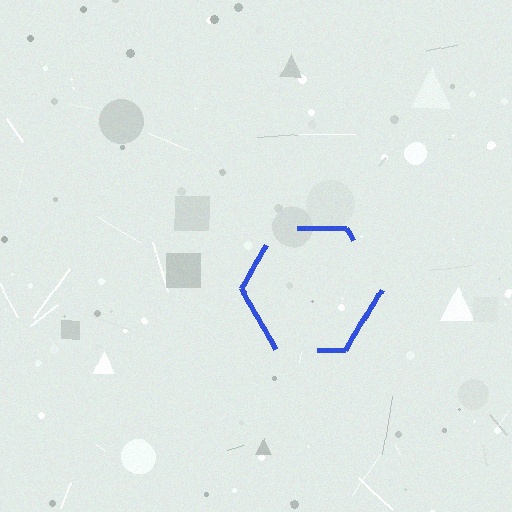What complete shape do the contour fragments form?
The contour fragments form a hexagon.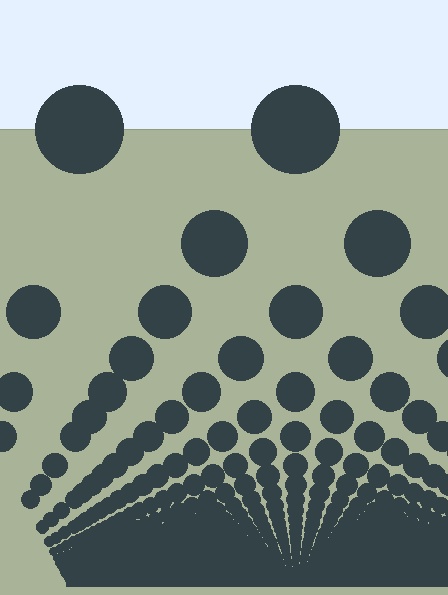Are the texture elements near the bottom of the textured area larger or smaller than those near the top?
Smaller. The gradient is inverted — elements near the bottom are smaller and denser.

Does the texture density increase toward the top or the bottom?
Density increases toward the bottom.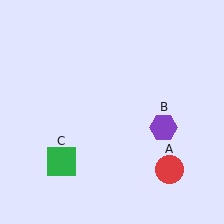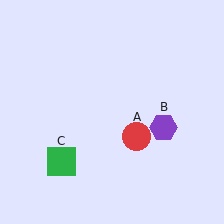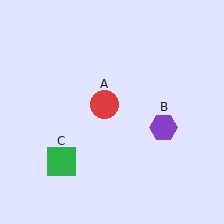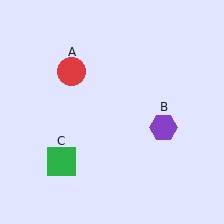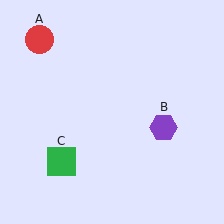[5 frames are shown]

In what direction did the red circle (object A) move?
The red circle (object A) moved up and to the left.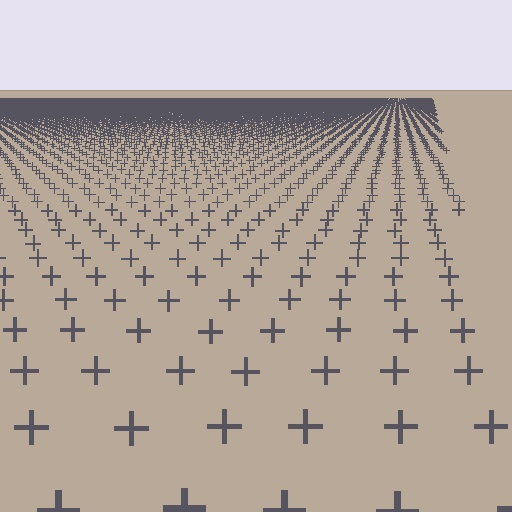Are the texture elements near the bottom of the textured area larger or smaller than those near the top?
Larger. Near the bottom, elements are closer to the viewer and appear at a bigger on-screen size.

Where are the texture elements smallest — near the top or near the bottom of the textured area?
Near the top.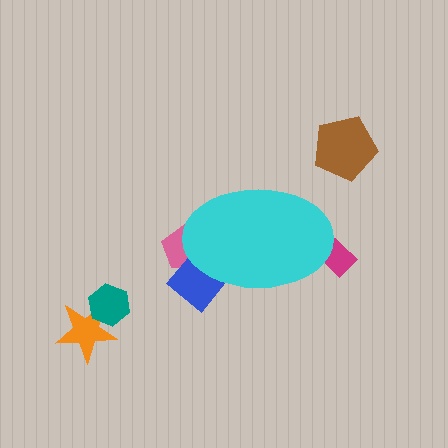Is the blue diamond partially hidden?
Yes, the blue diamond is partially hidden behind the cyan ellipse.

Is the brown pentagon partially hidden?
No, the brown pentagon is fully visible.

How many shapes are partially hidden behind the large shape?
3 shapes are partially hidden.